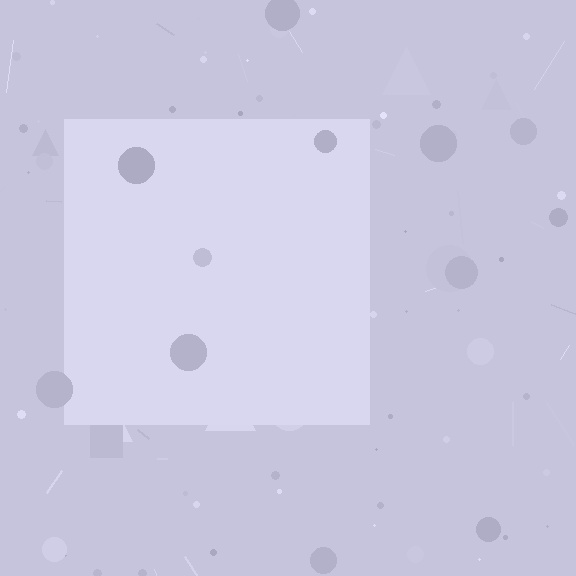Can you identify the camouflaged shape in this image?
The camouflaged shape is a square.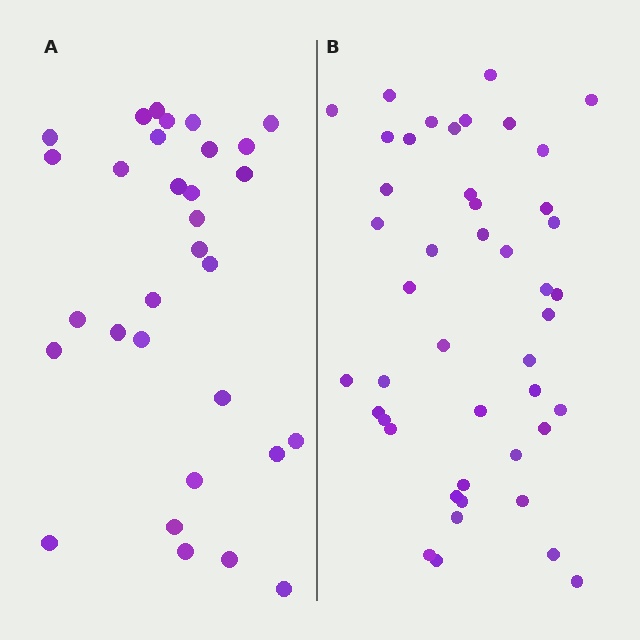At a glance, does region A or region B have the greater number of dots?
Region B (the right region) has more dots.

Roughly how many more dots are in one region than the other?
Region B has approximately 15 more dots than region A.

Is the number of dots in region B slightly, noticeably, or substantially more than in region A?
Region B has substantially more. The ratio is roughly 1.5 to 1.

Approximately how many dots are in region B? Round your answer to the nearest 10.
About 40 dots. (The exact count is 45, which rounds to 40.)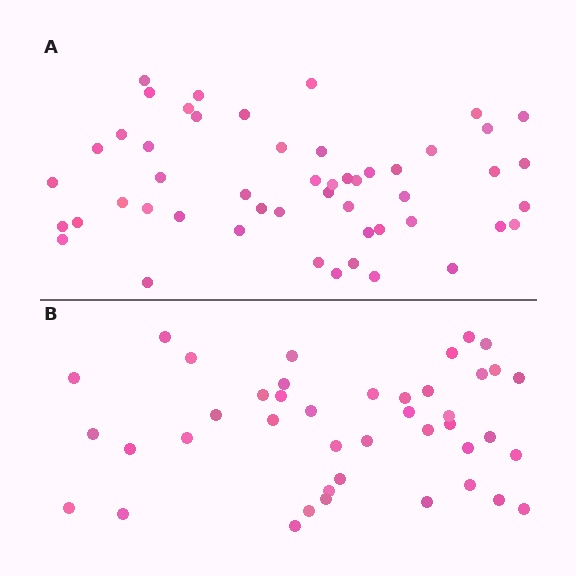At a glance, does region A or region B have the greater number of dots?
Region A (the top region) has more dots.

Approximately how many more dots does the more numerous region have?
Region A has roughly 8 or so more dots than region B.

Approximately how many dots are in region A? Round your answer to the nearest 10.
About 50 dots. (The exact count is 51, which rounds to 50.)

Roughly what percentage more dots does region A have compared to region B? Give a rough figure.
About 20% more.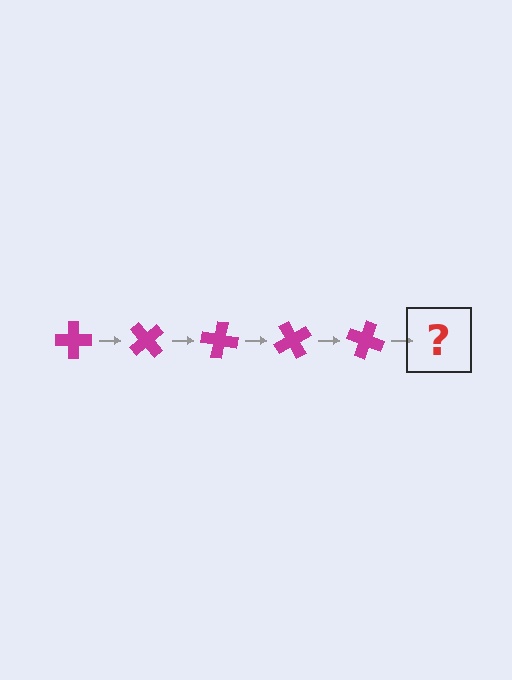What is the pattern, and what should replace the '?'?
The pattern is that the cross rotates 50 degrees each step. The '?' should be a magenta cross rotated 250 degrees.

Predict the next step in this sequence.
The next step is a magenta cross rotated 250 degrees.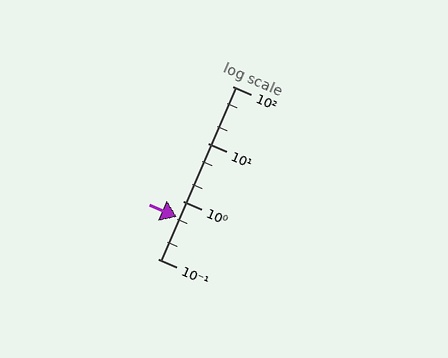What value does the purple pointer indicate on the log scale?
The pointer indicates approximately 0.54.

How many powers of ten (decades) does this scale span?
The scale spans 3 decades, from 0.1 to 100.